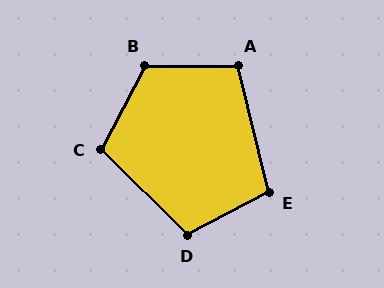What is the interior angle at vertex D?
Approximately 108 degrees (obtuse).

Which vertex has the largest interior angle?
B, at approximately 118 degrees.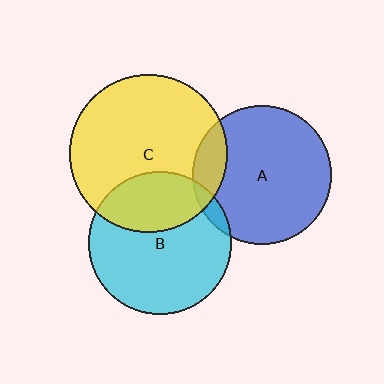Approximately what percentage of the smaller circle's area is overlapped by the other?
Approximately 30%.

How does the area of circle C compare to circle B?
Approximately 1.2 times.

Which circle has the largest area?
Circle C (yellow).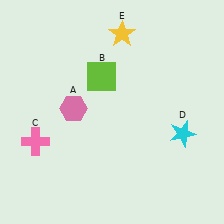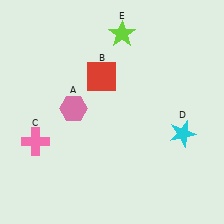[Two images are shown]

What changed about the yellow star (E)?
In Image 1, E is yellow. In Image 2, it changed to lime.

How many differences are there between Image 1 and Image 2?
There are 2 differences between the two images.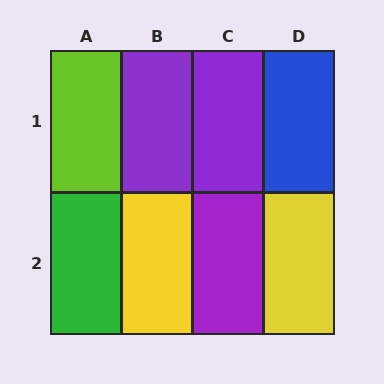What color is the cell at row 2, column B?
Yellow.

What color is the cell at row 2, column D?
Yellow.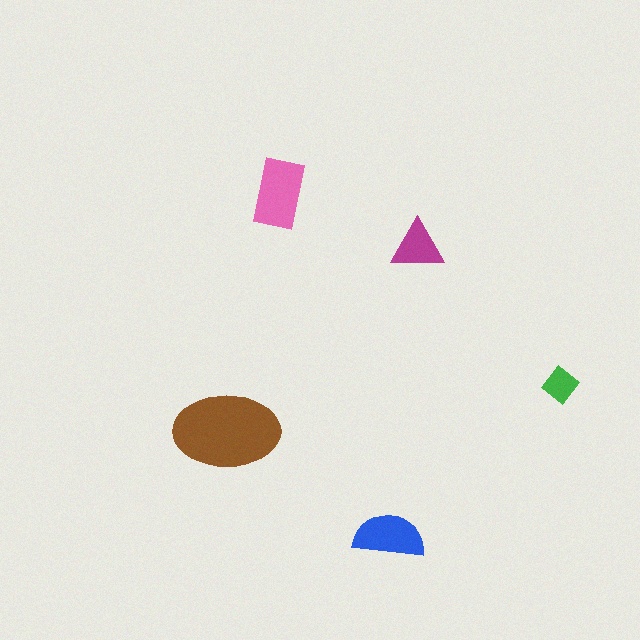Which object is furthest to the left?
The brown ellipse is leftmost.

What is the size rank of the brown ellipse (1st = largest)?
1st.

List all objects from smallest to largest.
The green diamond, the magenta triangle, the blue semicircle, the pink rectangle, the brown ellipse.